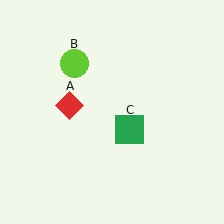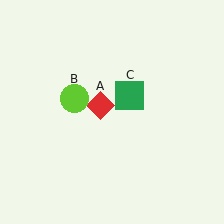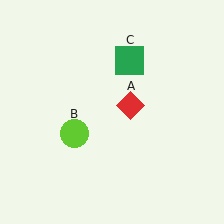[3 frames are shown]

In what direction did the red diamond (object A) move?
The red diamond (object A) moved right.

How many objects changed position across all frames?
3 objects changed position: red diamond (object A), lime circle (object B), green square (object C).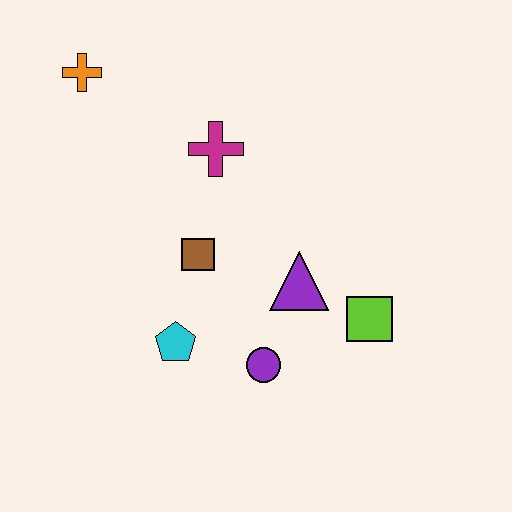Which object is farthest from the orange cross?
The lime square is farthest from the orange cross.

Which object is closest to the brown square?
The cyan pentagon is closest to the brown square.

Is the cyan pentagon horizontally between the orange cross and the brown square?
Yes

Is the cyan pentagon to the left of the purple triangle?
Yes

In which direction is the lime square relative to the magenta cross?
The lime square is below the magenta cross.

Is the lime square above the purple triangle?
No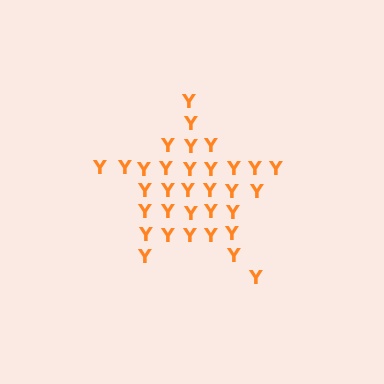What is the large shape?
The large shape is a star.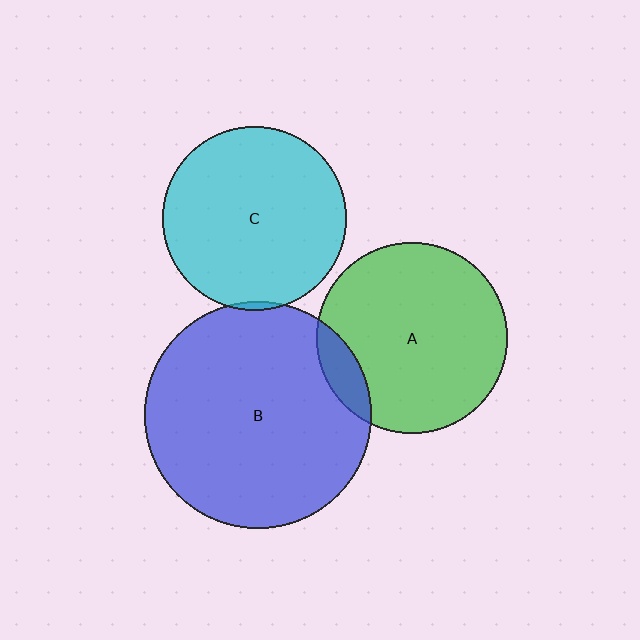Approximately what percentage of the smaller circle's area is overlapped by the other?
Approximately 10%.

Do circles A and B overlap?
Yes.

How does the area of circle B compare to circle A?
Approximately 1.4 times.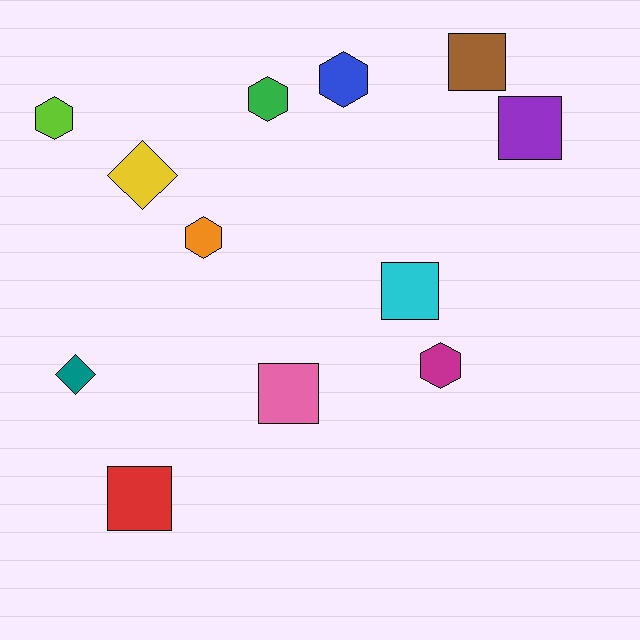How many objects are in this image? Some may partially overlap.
There are 12 objects.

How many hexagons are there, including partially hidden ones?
There are 5 hexagons.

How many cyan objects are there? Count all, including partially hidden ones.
There is 1 cyan object.